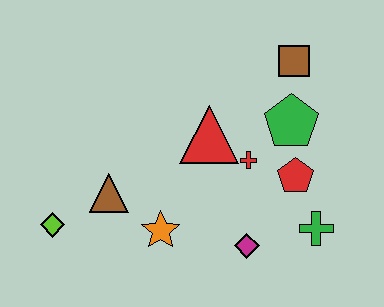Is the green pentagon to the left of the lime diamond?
No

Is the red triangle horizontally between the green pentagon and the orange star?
Yes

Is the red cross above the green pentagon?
No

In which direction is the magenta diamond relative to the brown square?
The magenta diamond is below the brown square.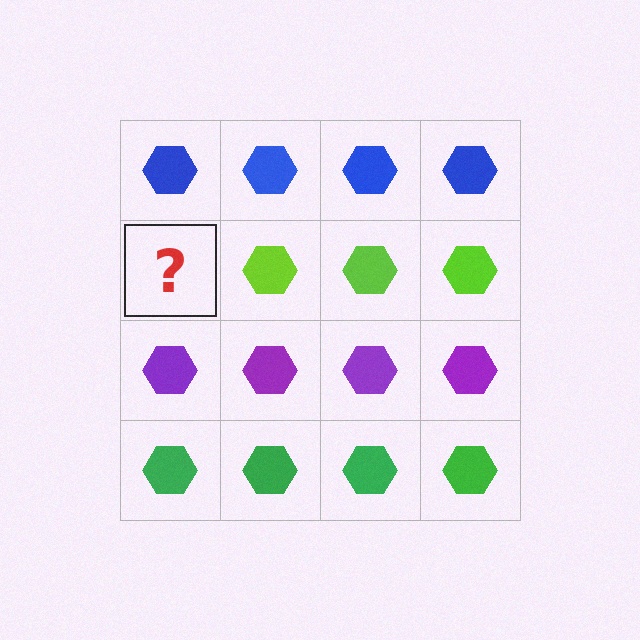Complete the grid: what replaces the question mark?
The question mark should be replaced with a lime hexagon.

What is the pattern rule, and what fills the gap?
The rule is that each row has a consistent color. The gap should be filled with a lime hexagon.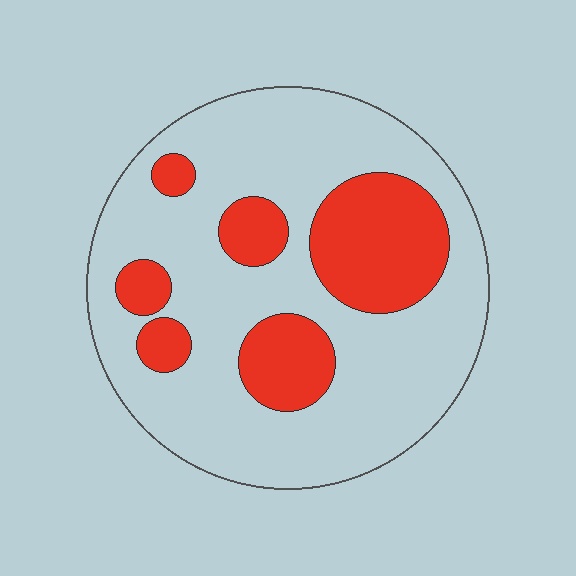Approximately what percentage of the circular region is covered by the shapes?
Approximately 25%.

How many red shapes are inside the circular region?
6.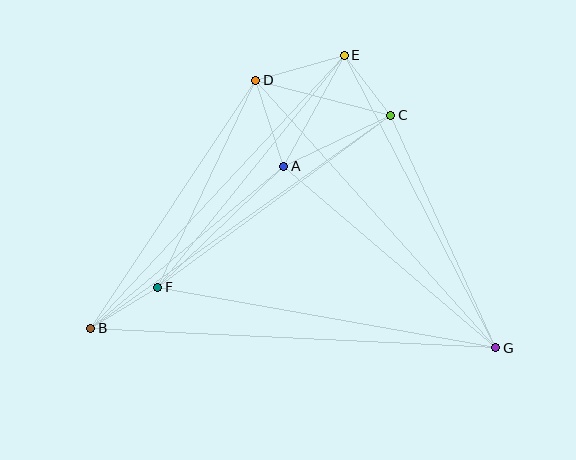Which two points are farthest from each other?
Points B and G are farthest from each other.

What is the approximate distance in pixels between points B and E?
The distance between B and E is approximately 373 pixels.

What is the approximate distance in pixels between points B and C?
The distance between B and C is approximately 368 pixels.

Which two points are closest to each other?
Points C and E are closest to each other.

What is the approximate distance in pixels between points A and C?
The distance between A and C is approximately 119 pixels.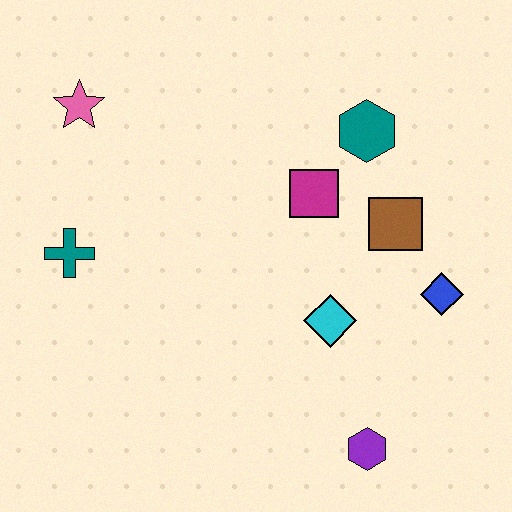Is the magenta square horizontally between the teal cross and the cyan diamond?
Yes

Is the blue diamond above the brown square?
No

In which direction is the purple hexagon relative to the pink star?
The purple hexagon is below the pink star.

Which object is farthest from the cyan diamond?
The pink star is farthest from the cyan diamond.